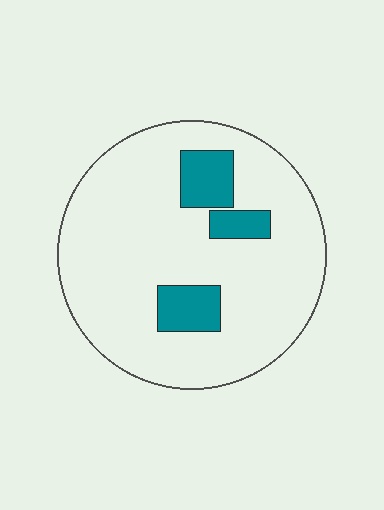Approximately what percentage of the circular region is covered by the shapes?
Approximately 15%.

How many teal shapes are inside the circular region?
3.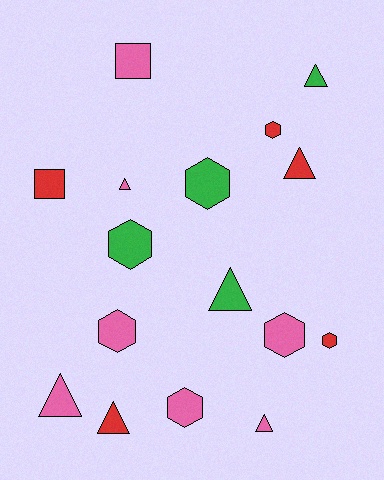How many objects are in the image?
There are 16 objects.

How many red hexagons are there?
There are 2 red hexagons.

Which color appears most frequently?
Pink, with 7 objects.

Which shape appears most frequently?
Triangle, with 7 objects.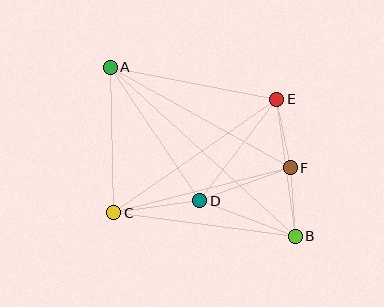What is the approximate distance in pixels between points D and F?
The distance between D and F is approximately 96 pixels.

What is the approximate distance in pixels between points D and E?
The distance between D and E is approximately 127 pixels.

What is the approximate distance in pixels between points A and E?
The distance between A and E is approximately 170 pixels.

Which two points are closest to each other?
Points B and F are closest to each other.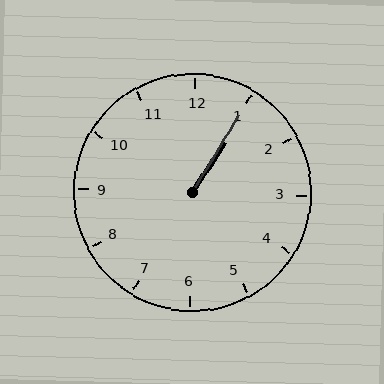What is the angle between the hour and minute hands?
Approximately 2 degrees.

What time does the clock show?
1:05.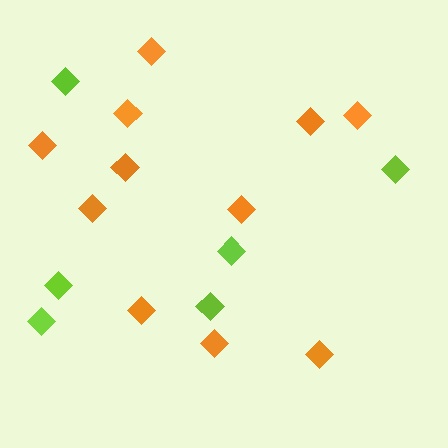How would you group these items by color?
There are 2 groups: one group of orange diamonds (11) and one group of lime diamonds (6).